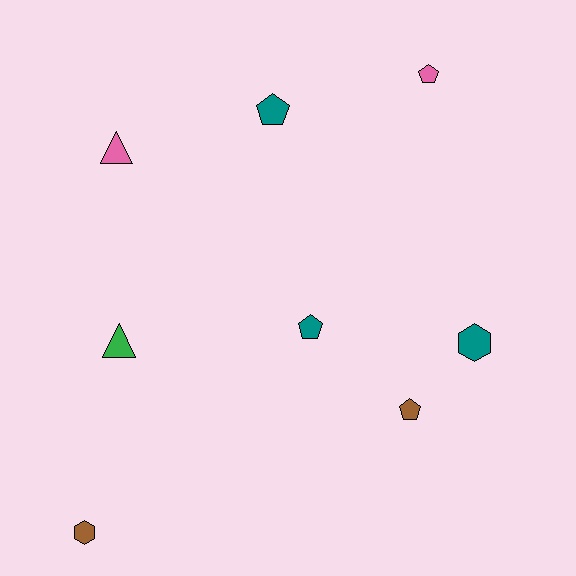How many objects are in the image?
There are 8 objects.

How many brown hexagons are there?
There is 1 brown hexagon.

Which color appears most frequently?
Teal, with 3 objects.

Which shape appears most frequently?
Pentagon, with 4 objects.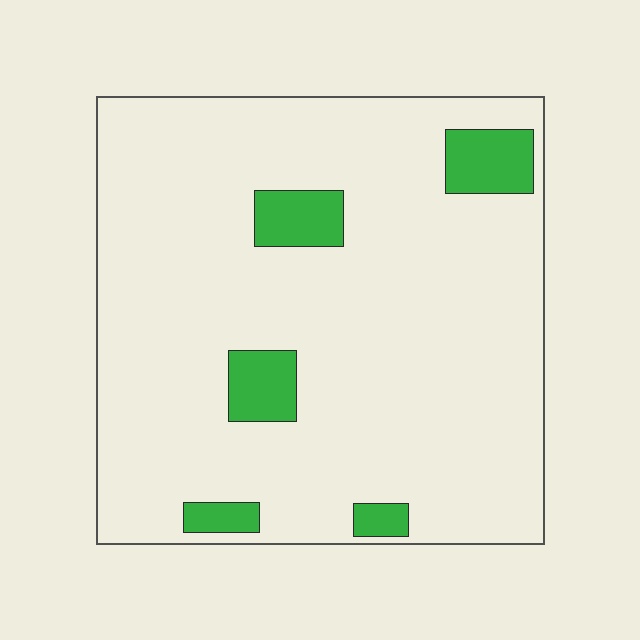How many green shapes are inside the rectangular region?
5.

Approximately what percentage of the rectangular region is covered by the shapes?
Approximately 10%.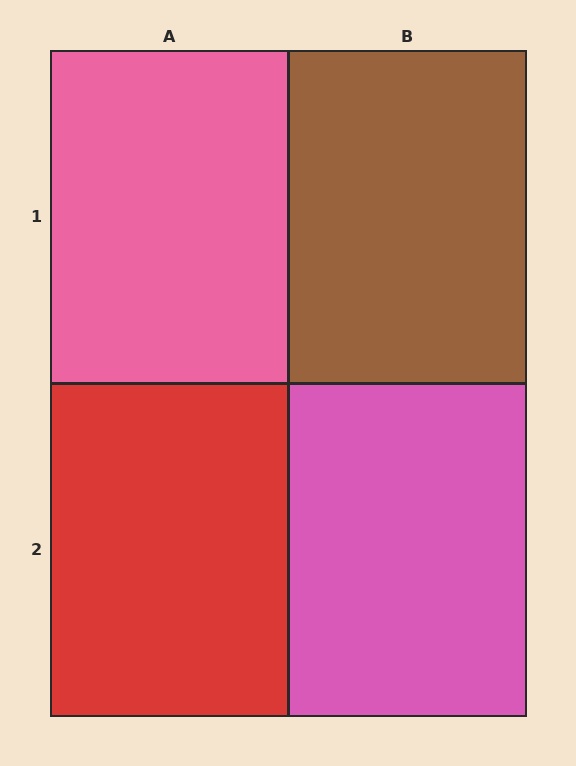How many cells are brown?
1 cell is brown.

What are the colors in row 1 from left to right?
Pink, brown.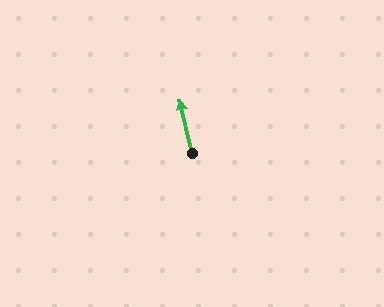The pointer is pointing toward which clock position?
Roughly 12 o'clock.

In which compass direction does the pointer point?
North.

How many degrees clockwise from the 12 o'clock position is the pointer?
Approximately 347 degrees.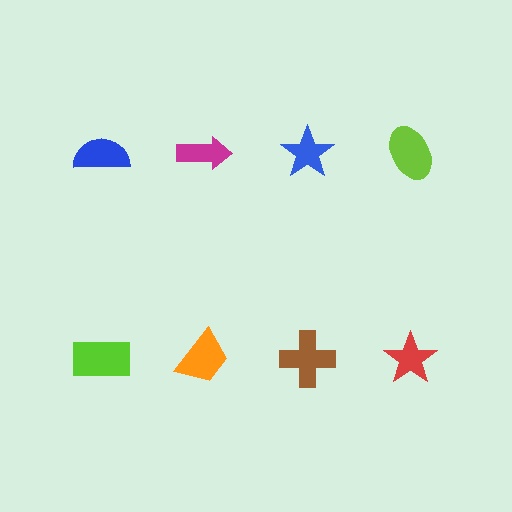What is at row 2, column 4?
A red star.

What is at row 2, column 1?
A lime rectangle.